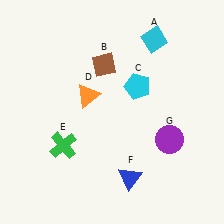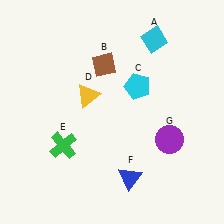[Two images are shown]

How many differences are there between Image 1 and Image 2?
There is 1 difference between the two images.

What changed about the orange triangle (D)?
In Image 1, D is orange. In Image 2, it changed to yellow.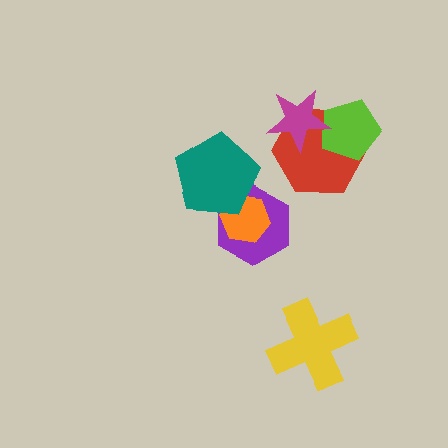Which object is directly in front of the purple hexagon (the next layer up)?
The orange hexagon is directly in front of the purple hexagon.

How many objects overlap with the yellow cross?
0 objects overlap with the yellow cross.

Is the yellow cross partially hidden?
No, no other shape covers it.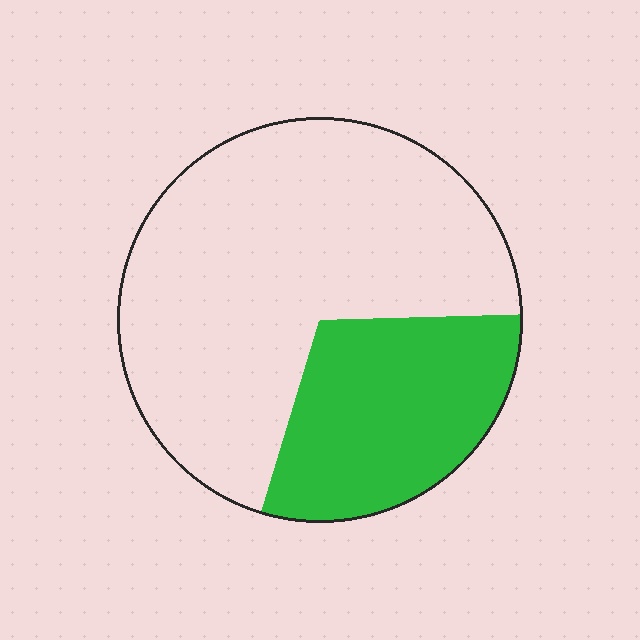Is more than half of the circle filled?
No.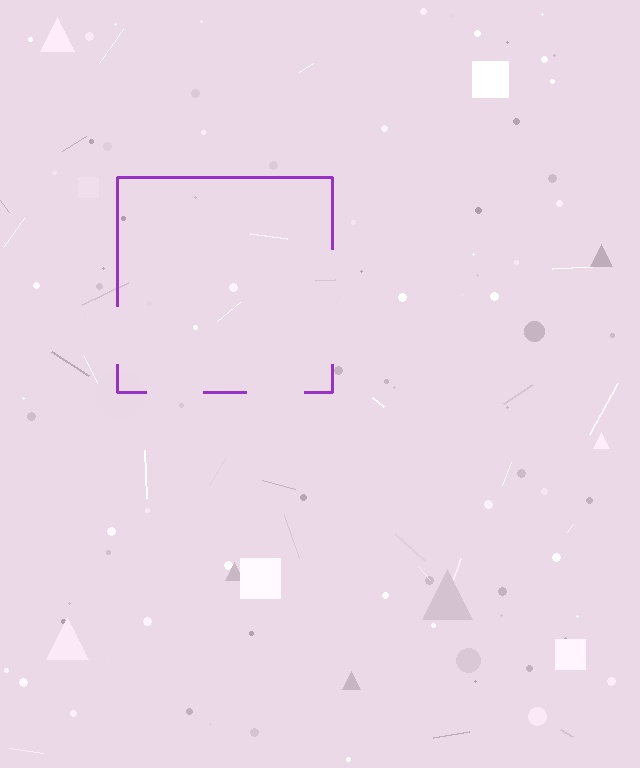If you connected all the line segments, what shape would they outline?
They would outline a square.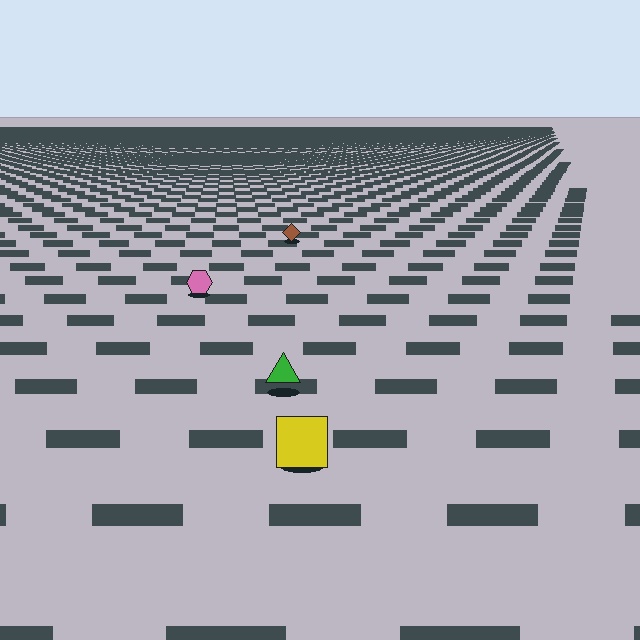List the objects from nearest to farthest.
From nearest to farthest: the yellow square, the green triangle, the pink hexagon, the brown diamond.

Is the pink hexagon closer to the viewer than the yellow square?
No. The yellow square is closer — you can tell from the texture gradient: the ground texture is coarser near it.